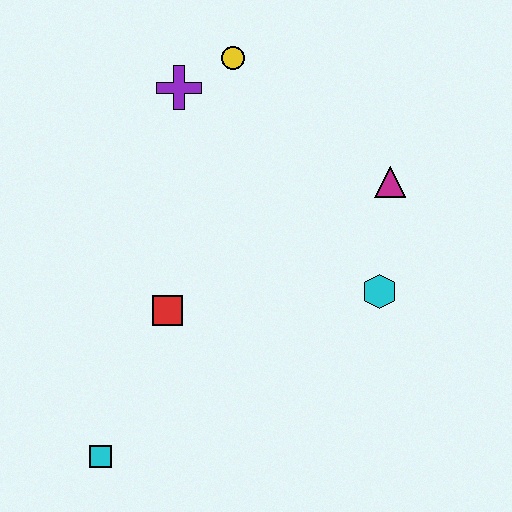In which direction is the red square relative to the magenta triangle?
The red square is to the left of the magenta triangle.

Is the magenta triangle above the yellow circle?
No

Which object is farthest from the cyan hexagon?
The cyan square is farthest from the cyan hexagon.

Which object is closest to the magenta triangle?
The cyan hexagon is closest to the magenta triangle.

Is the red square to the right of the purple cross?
No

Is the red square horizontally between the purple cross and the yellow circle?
No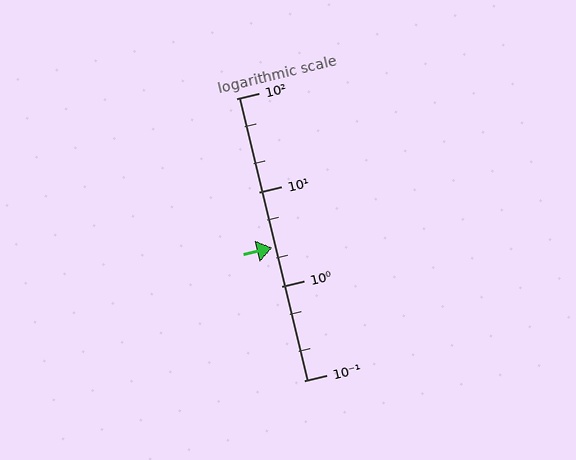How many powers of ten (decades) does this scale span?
The scale spans 3 decades, from 0.1 to 100.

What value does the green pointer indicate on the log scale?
The pointer indicates approximately 2.6.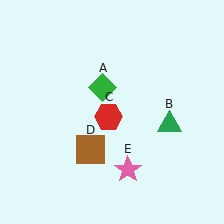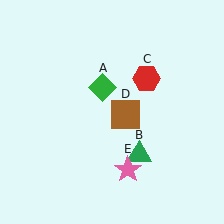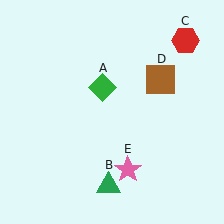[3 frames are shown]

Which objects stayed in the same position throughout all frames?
Green diamond (object A) and pink star (object E) remained stationary.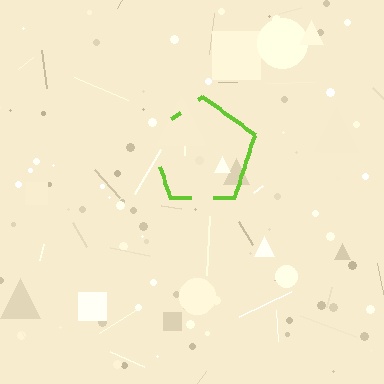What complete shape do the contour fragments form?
The contour fragments form a pentagon.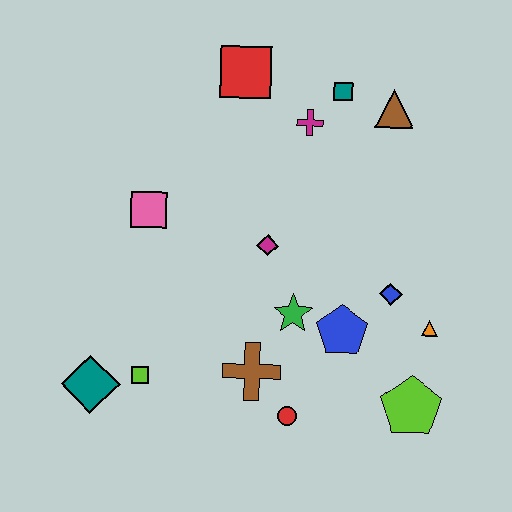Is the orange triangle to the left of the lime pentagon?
No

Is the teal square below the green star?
No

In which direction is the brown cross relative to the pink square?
The brown cross is below the pink square.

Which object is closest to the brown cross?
The red circle is closest to the brown cross.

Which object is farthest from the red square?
The lime pentagon is farthest from the red square.